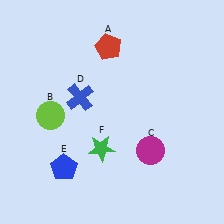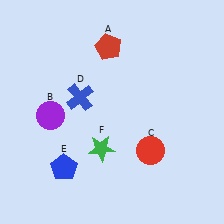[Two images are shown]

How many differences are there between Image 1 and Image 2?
There are 2 differences between the two images.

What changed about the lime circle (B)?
In Image 1, B is lime. In Image 2, it changed to purple.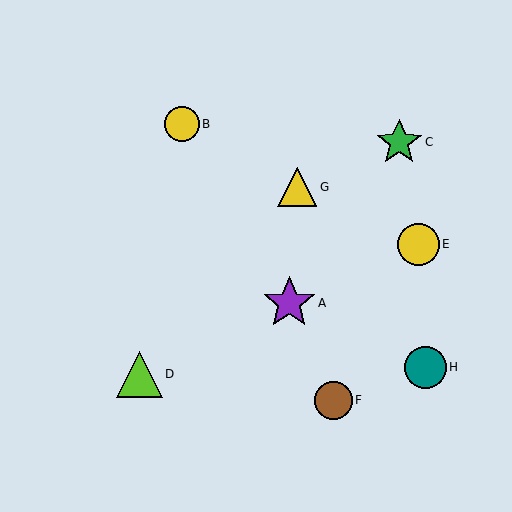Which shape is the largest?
The purple star (labeled A) is the largest.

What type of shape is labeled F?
Shape F is a brown circle.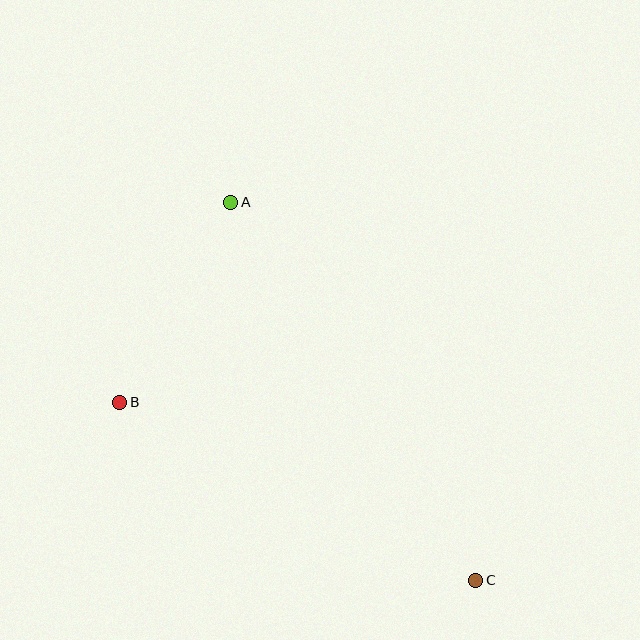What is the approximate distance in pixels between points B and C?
The distance between B and C is approximately 398 pixels.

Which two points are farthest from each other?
Points A and C are farthest from each other.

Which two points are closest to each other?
Points A and B are closest to each other.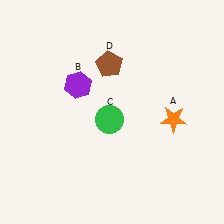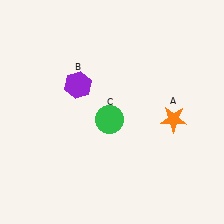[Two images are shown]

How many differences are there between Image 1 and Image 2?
There is 1 difference between the two images.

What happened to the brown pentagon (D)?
The brown pentagon (D) was removed in Image 2. It was in the top-left area of Image 1.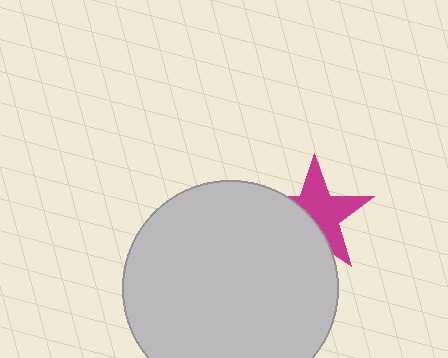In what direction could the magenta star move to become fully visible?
The magenta star could move toward the upper-right. That would shift it out from behind the light gray circle entirely.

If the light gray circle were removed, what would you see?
You would see the complete magenta star.